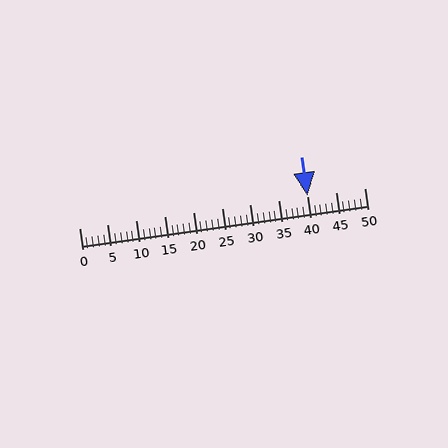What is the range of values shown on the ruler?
The ruler shows values from 0 to 50.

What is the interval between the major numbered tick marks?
The major tick marks are spaced 5 units apart.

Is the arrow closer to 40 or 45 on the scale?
The arrow is closer to 40.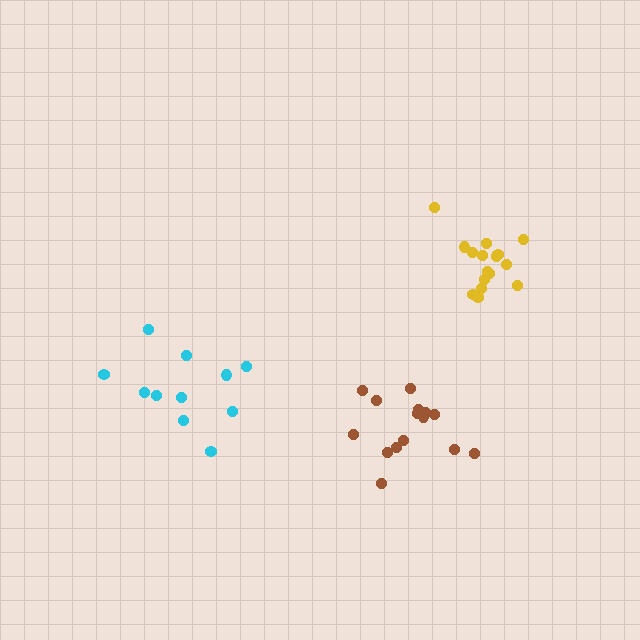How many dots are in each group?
Group 1: 11 dots, Group 2: 16 dots, Group 3: 15 dots (42 total).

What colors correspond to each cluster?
The clusters are colored: cyan, yellow, brown.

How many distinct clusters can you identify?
There are 3 distinct clusters.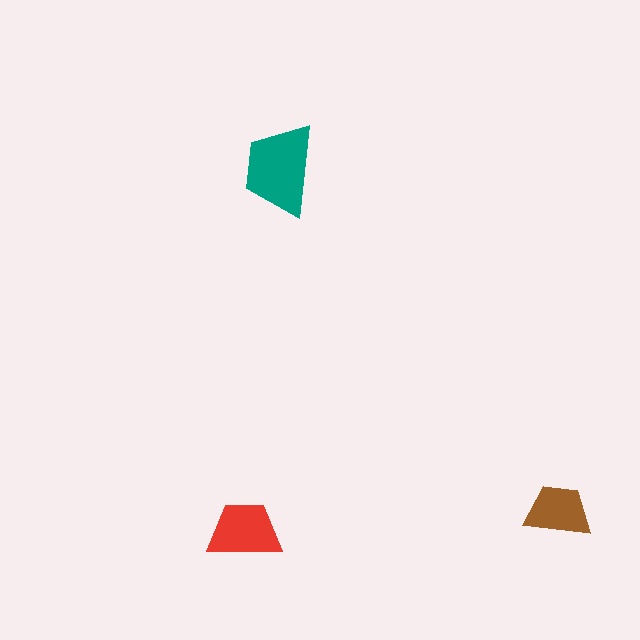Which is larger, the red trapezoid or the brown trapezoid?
The red one.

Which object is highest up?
The teal trapezoid is topmost.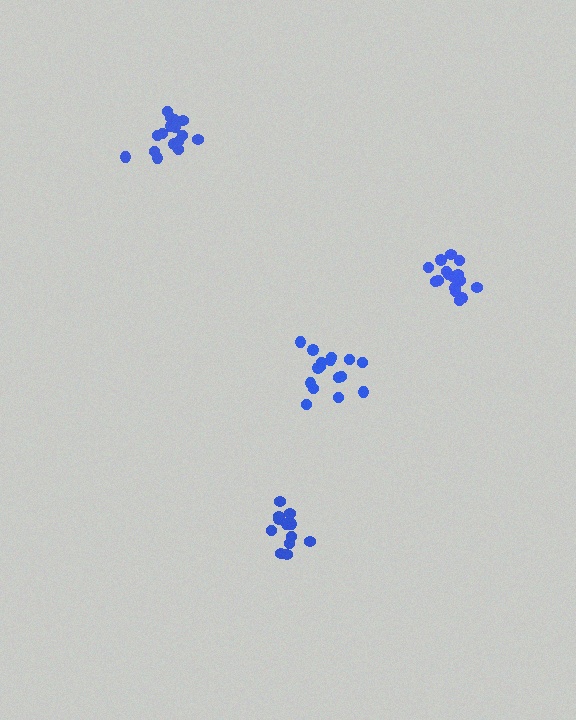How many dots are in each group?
Group 1: 16 dots, Group 2: 17 dots, Group 3: 17 dots, Group 4: 12 dots (62 total).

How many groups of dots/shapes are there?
There are 4 groups.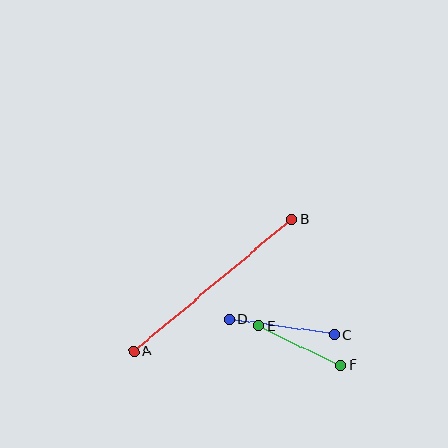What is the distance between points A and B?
The distance is approximately 205 pixels.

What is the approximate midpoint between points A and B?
The midpoint is at approximately (213, 285) pixels.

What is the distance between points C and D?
The distance is approximately 107 pixels.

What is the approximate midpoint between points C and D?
The midpoint is at approximately (282, 327) pixels.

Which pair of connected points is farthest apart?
Points A and B are farthest apart.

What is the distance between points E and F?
The distance is approximately 90 pixels.